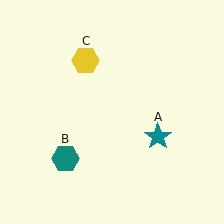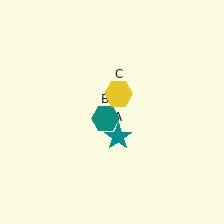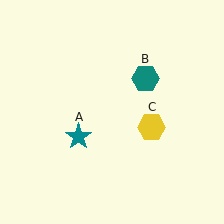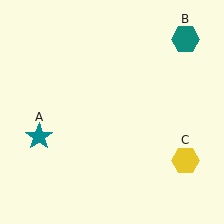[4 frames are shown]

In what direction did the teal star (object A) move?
The teal star (object A) moved left.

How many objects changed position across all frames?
3 objects changed position: teal star (object A), teal hexagon (object B), yellow hexagon (object C).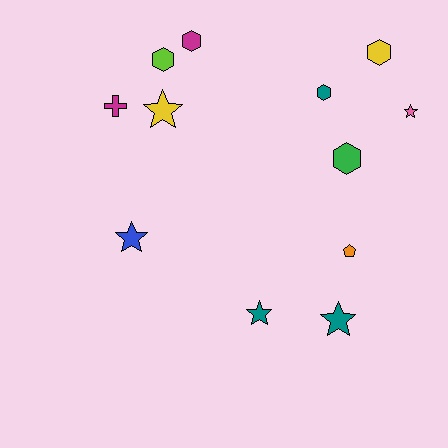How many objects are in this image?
There are 12 objects.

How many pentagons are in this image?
There is 1 pentagon.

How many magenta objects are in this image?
There are 2 magenta objects.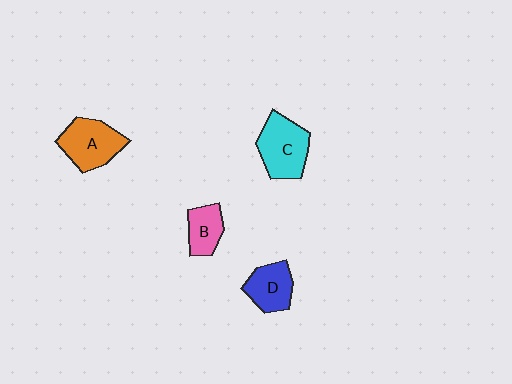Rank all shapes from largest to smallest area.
From largest to smallest: C (cyan), A (orange), D (blue), B (pink).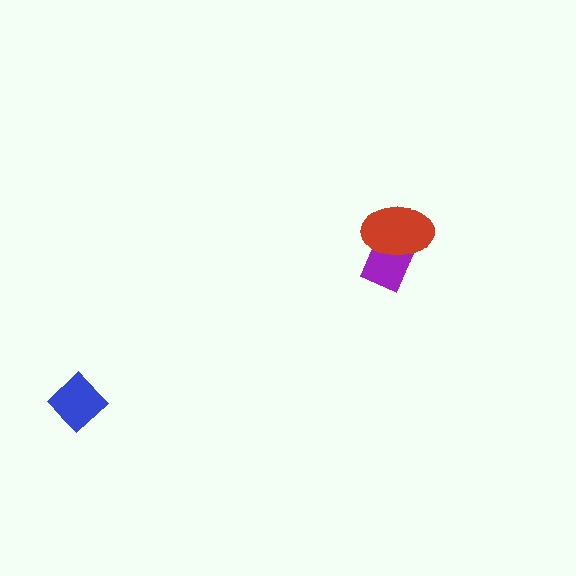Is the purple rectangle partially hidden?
Yes, it is partially covered by another shape.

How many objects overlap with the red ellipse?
1 object overlaps with the red ellipse.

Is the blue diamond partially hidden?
No, no other shape covers it.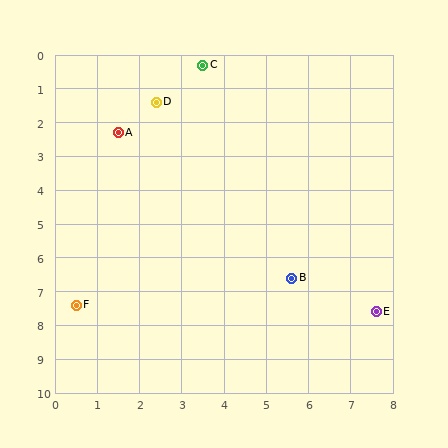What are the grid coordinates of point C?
Point C is at approximately (3.5, 0.3).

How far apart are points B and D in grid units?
Points B and D are about 6.1 grid units apart.